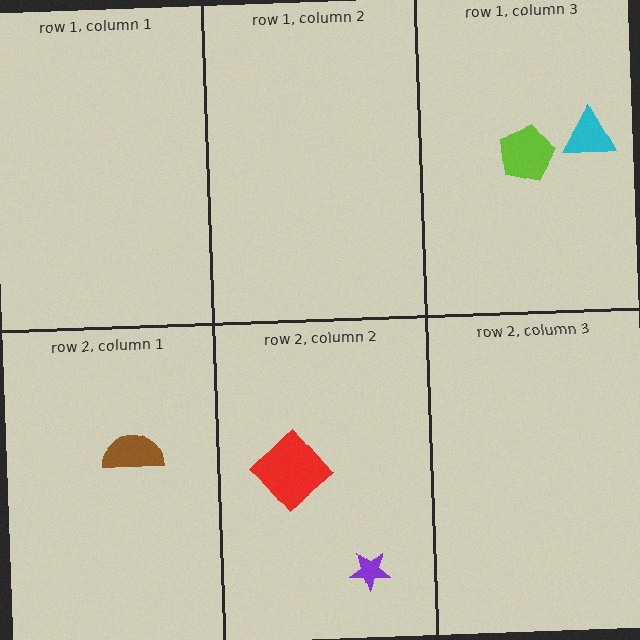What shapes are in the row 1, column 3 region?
The cyan triangle, the lime pentagon.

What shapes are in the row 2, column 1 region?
The brown semicircle.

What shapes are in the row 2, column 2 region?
The red diamond, the purple star.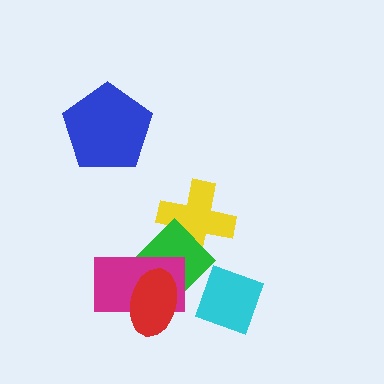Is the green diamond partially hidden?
Yes, it is partially covered by another shape.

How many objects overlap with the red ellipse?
2 objects overlap with the red ellipse.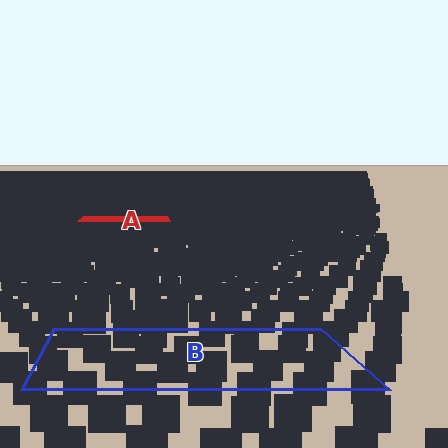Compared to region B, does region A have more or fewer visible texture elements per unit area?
Region A has more texture elements per unit area — they are packed more densely because it is farther away.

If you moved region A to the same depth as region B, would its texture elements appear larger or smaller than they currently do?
They would appear larger. At a closer depth, the same texture elements are projected at a bigger on-screen size.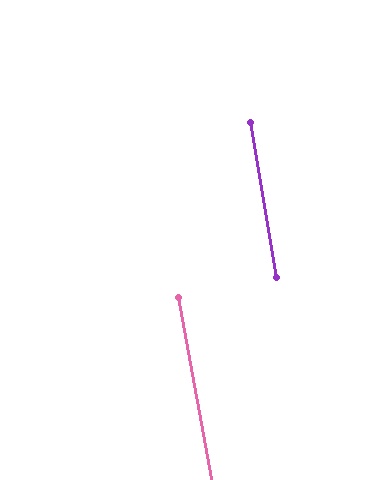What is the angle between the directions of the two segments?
Approximately 1 degree.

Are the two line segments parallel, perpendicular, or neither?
Parallel — their directions differ by only 0.7°.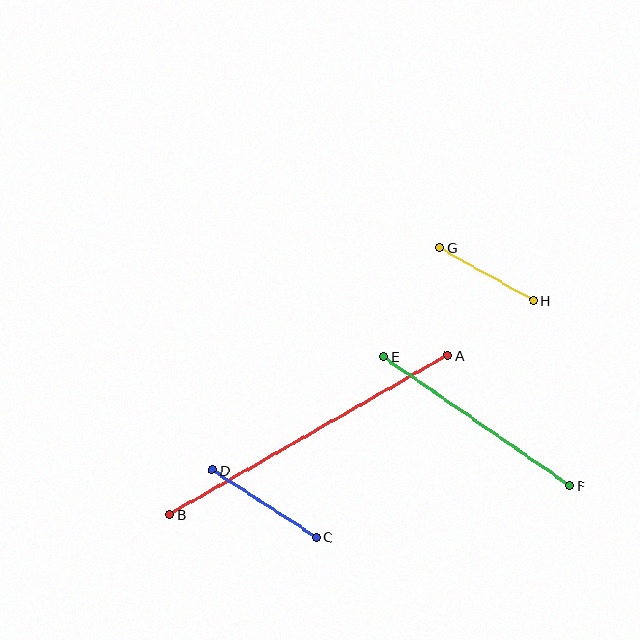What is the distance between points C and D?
The distance is approximately 124 pixels.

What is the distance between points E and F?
The distance is approximately 227 pixels.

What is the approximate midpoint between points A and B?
The midpoint is at approximately (309, 435) pixels.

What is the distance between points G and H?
The distance is approximately 108 pixels.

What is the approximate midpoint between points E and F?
The midpoint is at approximately (477, 421) pixels.